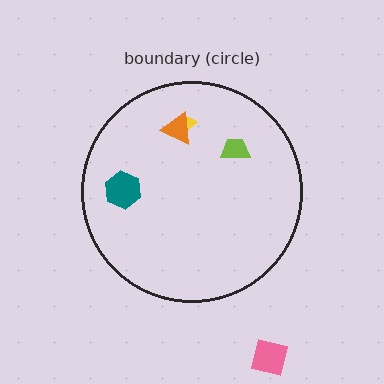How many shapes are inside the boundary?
4 inside, 1 outside.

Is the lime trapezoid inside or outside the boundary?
Inside.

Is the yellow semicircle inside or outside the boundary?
Inside.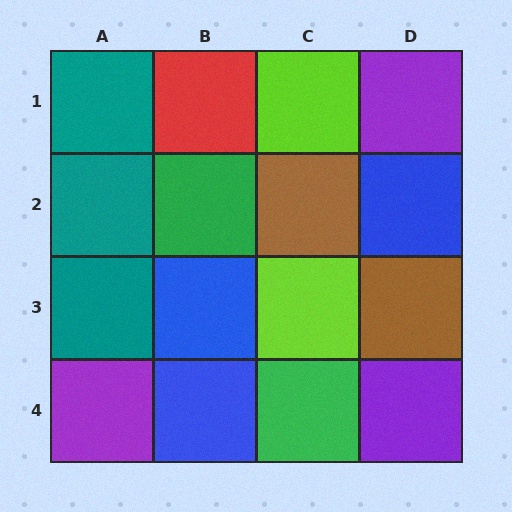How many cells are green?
2 cells are green.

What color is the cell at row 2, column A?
Teal.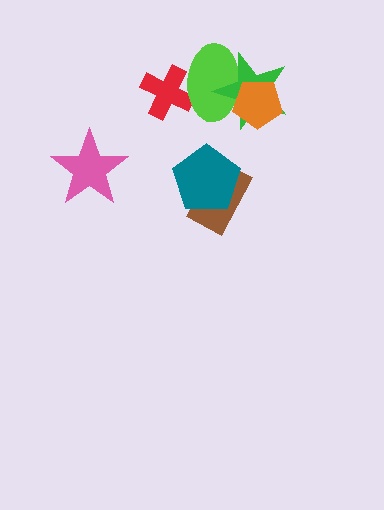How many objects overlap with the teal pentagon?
1 object overlaps with the teal pentagon.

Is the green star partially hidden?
Yes, it is partially covered by another shape.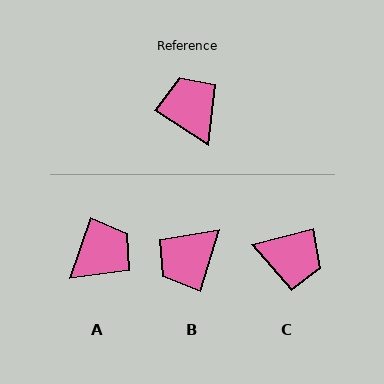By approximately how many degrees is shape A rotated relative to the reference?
Approximately 76 degrees clockwise.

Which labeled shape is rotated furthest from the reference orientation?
C, about 132 degrees away.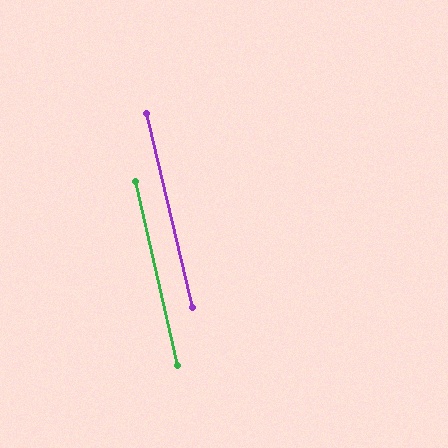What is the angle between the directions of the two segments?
Approximately 1 degree.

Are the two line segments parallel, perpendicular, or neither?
Parallel — their directions differ by only 0.5°.